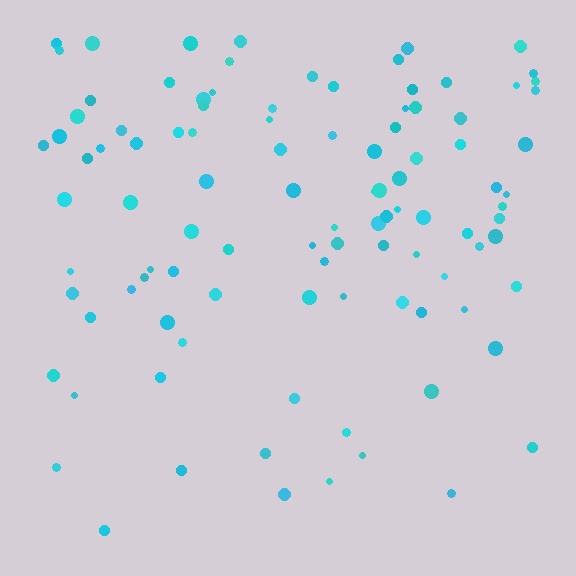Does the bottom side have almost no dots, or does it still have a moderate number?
Still a moderate number, just noticeably fewer than the top.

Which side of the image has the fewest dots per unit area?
The bottom.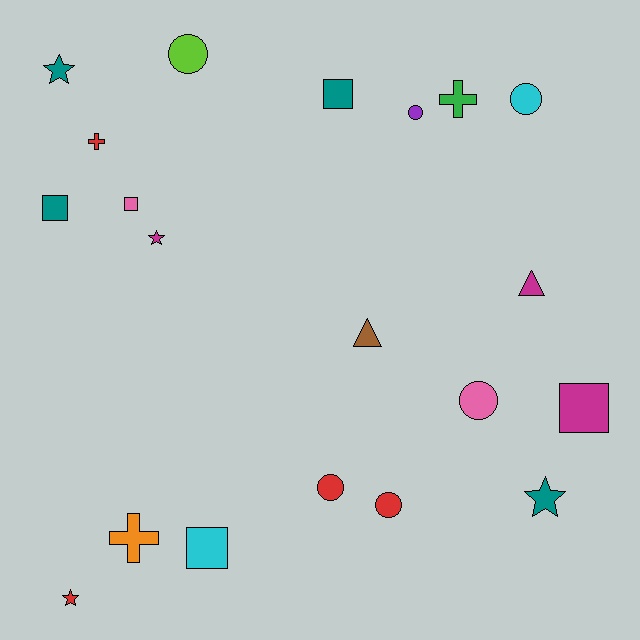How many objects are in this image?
There are 20 objects.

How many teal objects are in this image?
There are 4 teal objects.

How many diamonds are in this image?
There are no diamonds.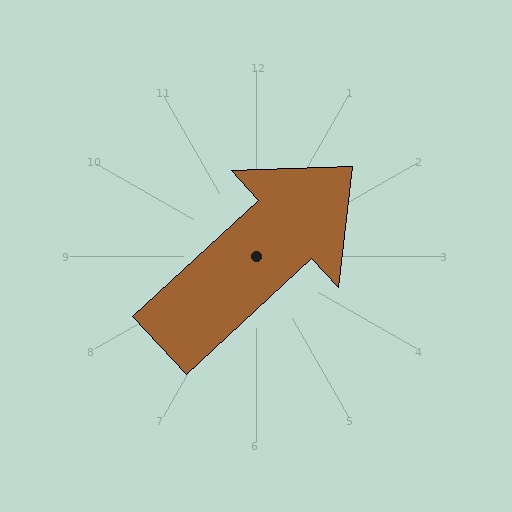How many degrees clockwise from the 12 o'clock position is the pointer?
Approximately 47 degrees.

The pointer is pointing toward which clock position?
Roughly 2 o'clock.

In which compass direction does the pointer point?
Northeast.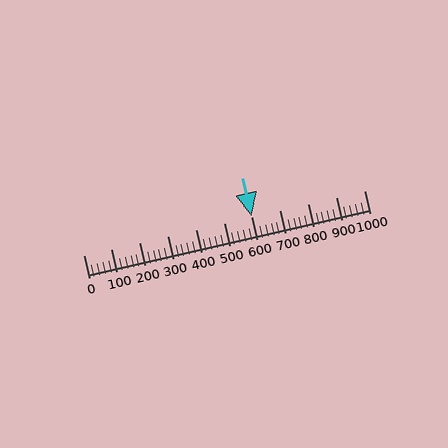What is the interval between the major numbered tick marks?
The major tick marks are spaced 100 units apart.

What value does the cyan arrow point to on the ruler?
The cyan arrow points to approximately 598.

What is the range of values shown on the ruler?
The ruler shows values from 0 to 1000.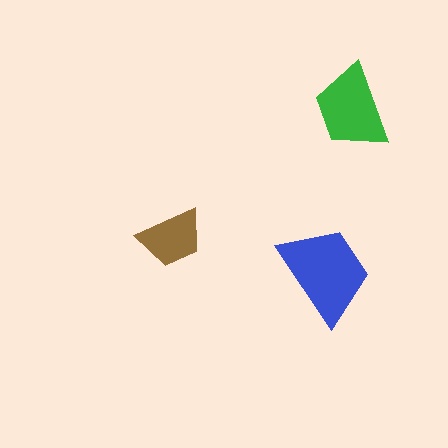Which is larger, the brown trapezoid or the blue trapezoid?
The blue one.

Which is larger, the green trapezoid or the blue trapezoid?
The blue one.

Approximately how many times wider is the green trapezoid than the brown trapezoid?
About 1.5 times wider.